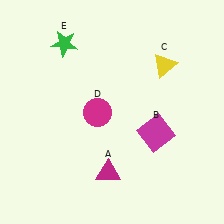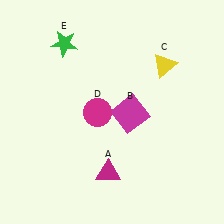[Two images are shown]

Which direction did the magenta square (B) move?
The magenta square (B) moved left.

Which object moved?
The magenta square (B) moved left.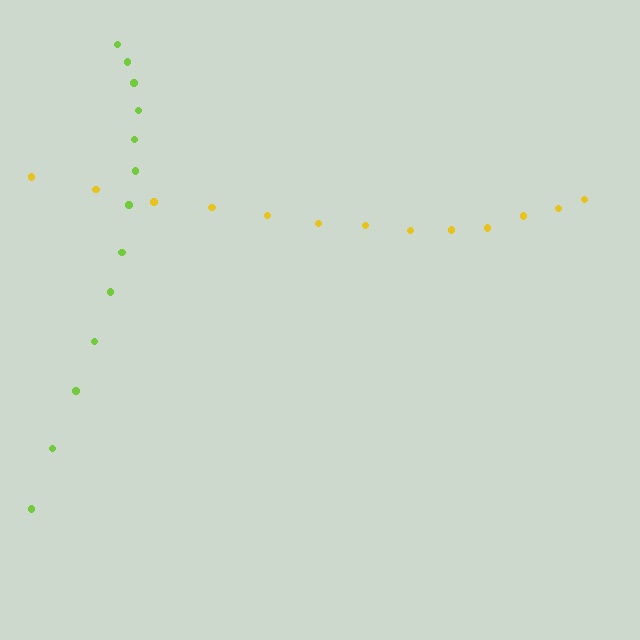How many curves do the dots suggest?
There are 2 distinct paths.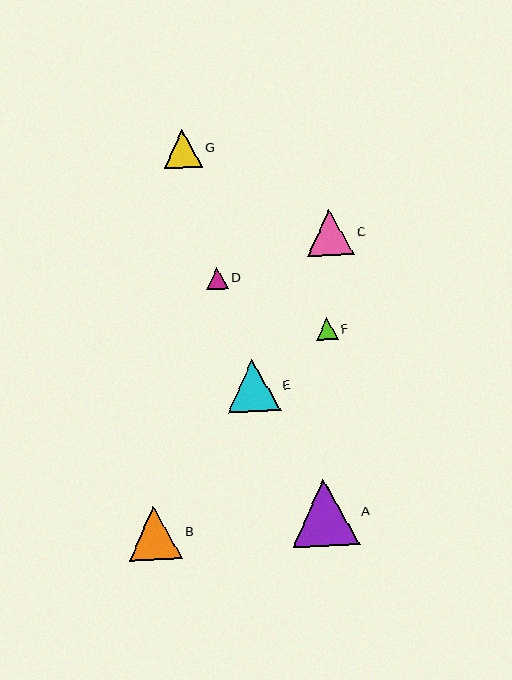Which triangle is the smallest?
Triangle D is the smallest with a size of approximately 22 pixels.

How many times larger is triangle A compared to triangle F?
Triangle A is approximately 3.0 times the size of triangle F.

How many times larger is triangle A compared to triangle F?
Triangle A is approximately 3.0 times the size of triangle F.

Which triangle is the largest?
Triangle A is the largest with a size of approximately 66 pixels.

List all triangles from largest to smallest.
From largest to smallest: A, B, E, C, G, F, D.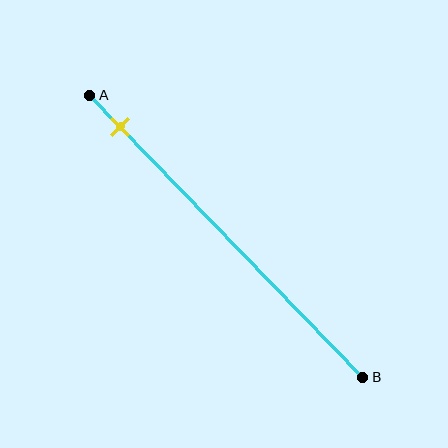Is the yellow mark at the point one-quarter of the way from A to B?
No, the mark is at about 10% from A, not at the 25% one-quarter point.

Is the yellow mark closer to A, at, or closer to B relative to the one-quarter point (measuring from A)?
The yellow mark is closer to point A than the one-quarter point of segment AB.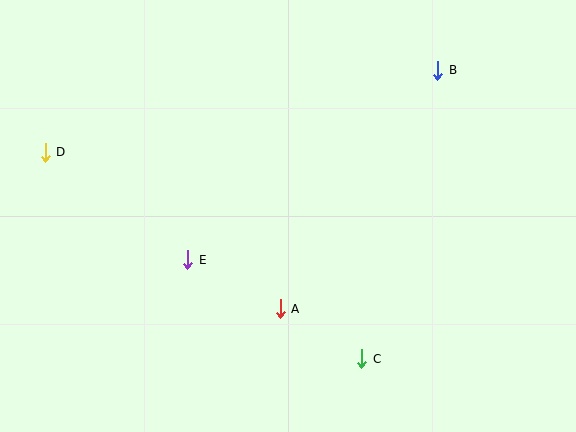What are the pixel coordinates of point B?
Point B is at (438, 70).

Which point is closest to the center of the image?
Point A at (280, 309) is closest to the center.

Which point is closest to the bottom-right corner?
Point C is closest to the bottom-right corner.